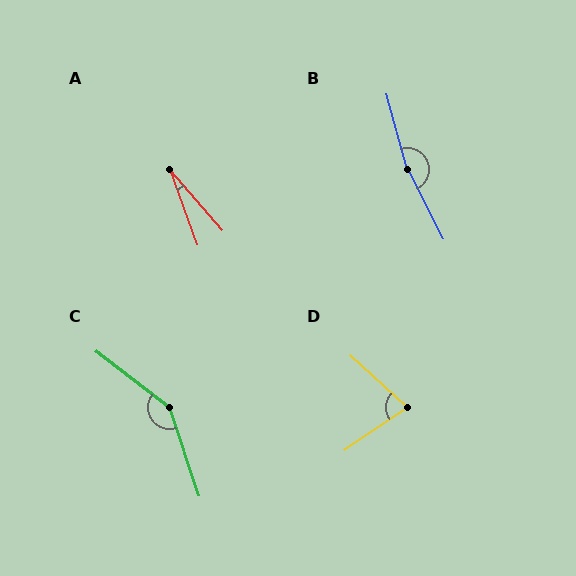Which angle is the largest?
B, at approximately 168 degrees.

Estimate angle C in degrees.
Approximately 146 degrees.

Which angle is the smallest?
A, at approximately 21 degrees.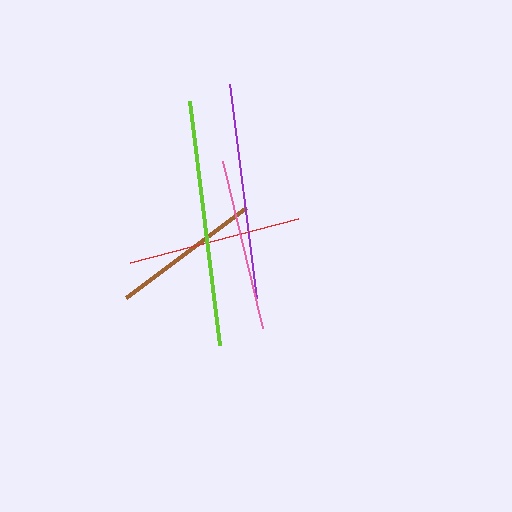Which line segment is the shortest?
The brown line is the shortest at approximately 150 pixels.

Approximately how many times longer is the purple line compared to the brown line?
The purple line is approximately 1.4 times the length of the brown line.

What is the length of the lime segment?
The lime segment is approximately 245 pixels long.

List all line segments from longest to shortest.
From longest to shortest: lime, purple, red, pink, brown.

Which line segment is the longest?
The lime line is the longest at approximately 245 pixels.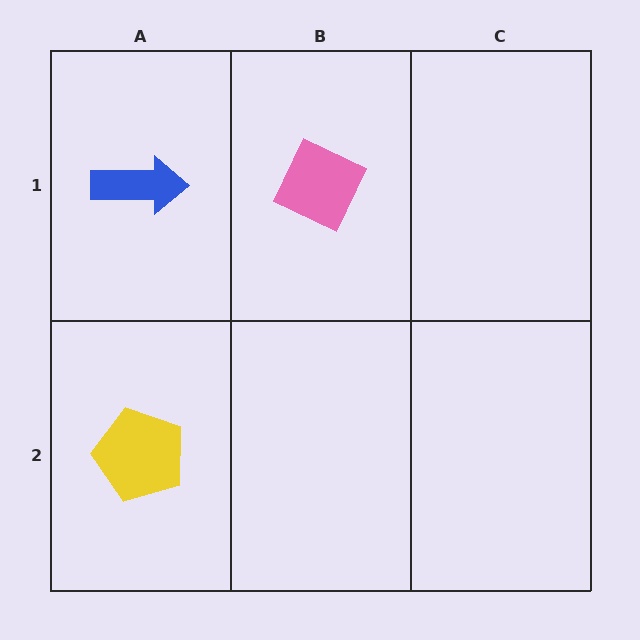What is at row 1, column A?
A blue arrow.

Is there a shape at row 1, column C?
No, that cell is empty.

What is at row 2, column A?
A yellow pentagon.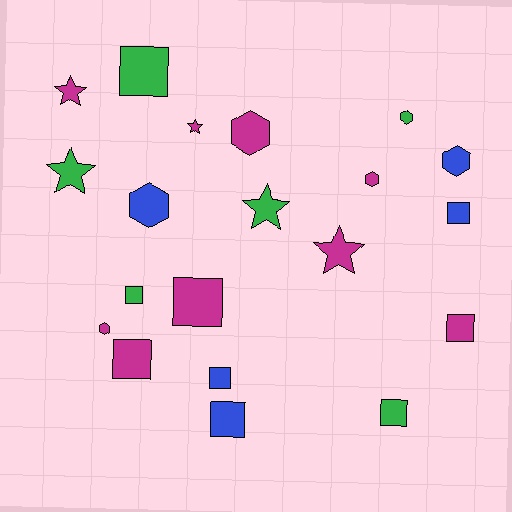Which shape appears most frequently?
Square, with 9 objects.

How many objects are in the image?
There are 20 objects.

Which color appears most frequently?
Magenta, with 9 objects.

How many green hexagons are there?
There is 1 green hexagon.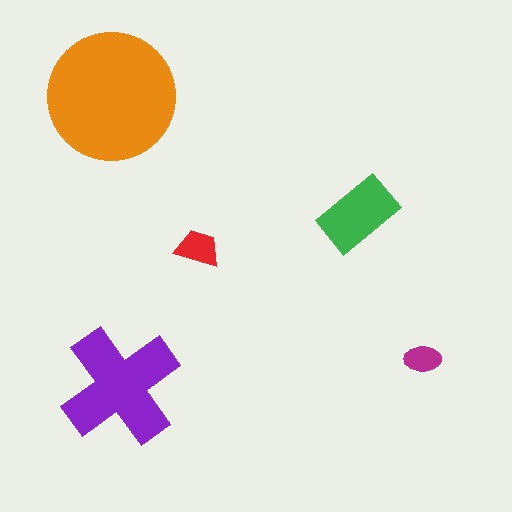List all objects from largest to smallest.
The orange circle, the purple cross, the green rectangle, the red trapezoid, the magenta ellipse.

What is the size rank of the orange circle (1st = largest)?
1st.